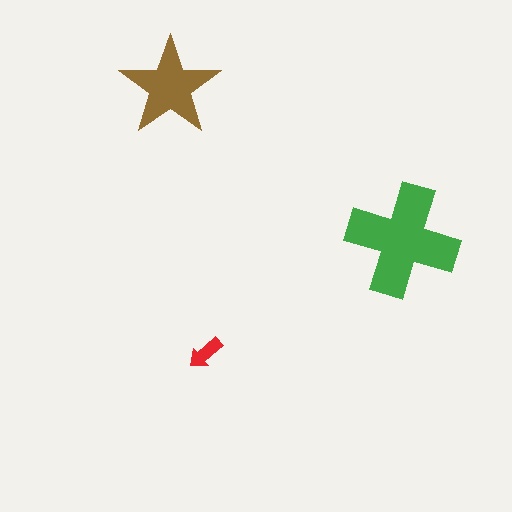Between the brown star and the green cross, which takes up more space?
The green cross.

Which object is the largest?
The green cross.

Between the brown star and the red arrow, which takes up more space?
The brown star.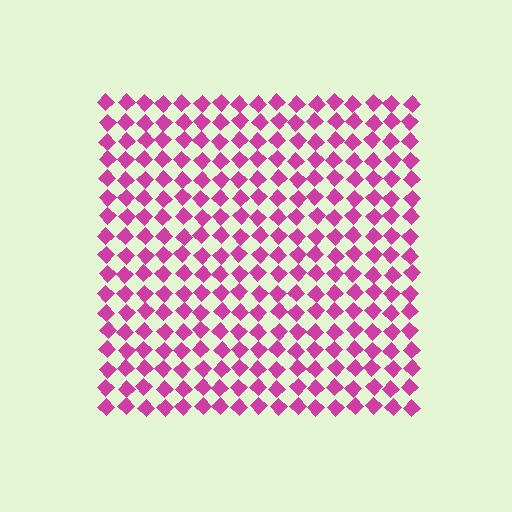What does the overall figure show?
The overall figure shows a square.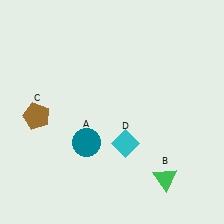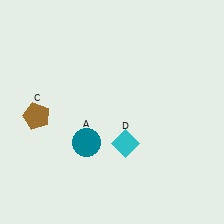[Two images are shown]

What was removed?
The green triangle (B) was removed in Image 2.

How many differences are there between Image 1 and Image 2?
There is 1 difference between the two images.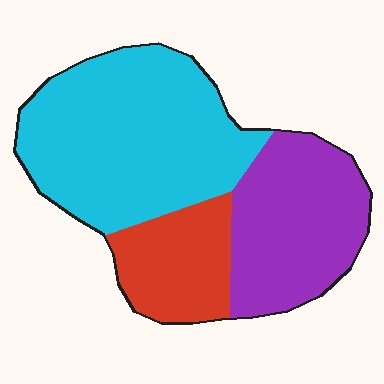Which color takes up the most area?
Cyan, at roughly 50%.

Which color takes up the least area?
Red, at roughly 20%.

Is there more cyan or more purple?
Cyan.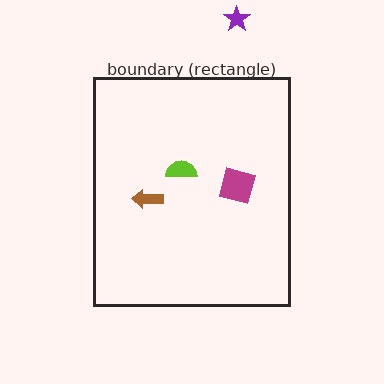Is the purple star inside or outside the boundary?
Outside.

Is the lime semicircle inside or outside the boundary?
Inside.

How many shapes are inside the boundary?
3 inside, 1 outside.